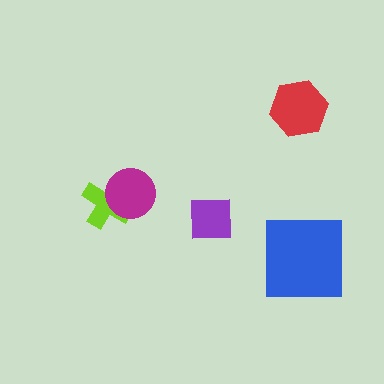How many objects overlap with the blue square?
0 objects overlap with the blue square.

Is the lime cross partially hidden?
Yes, it is partially covered by another shape.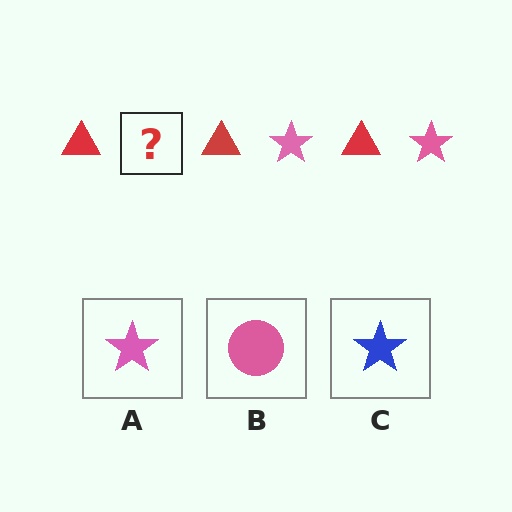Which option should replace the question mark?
Option A.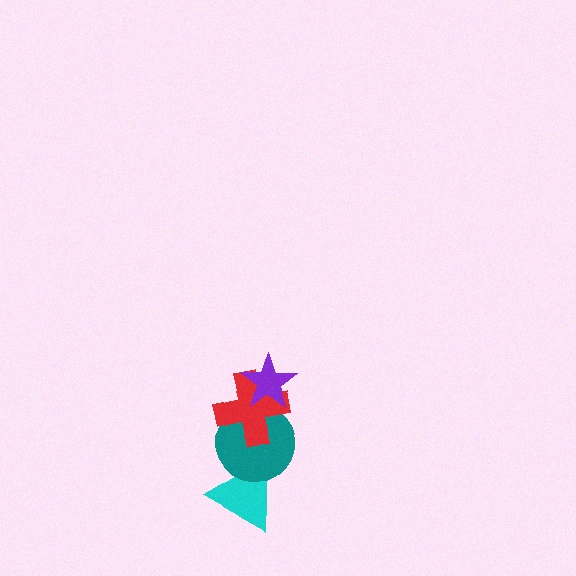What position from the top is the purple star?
The purple star is 1st from the top.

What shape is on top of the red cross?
The purple star is on top of the red cross.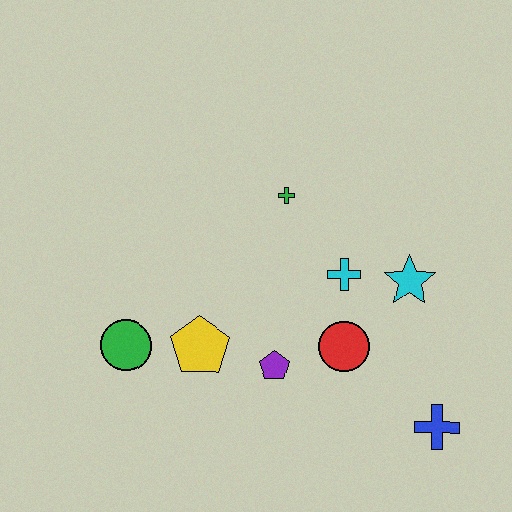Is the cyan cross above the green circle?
Yes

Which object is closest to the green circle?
The yellow pentagon is closest to the green circle.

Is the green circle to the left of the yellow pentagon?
Yes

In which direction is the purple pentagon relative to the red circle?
The purple pentagon is to the left of the red circle.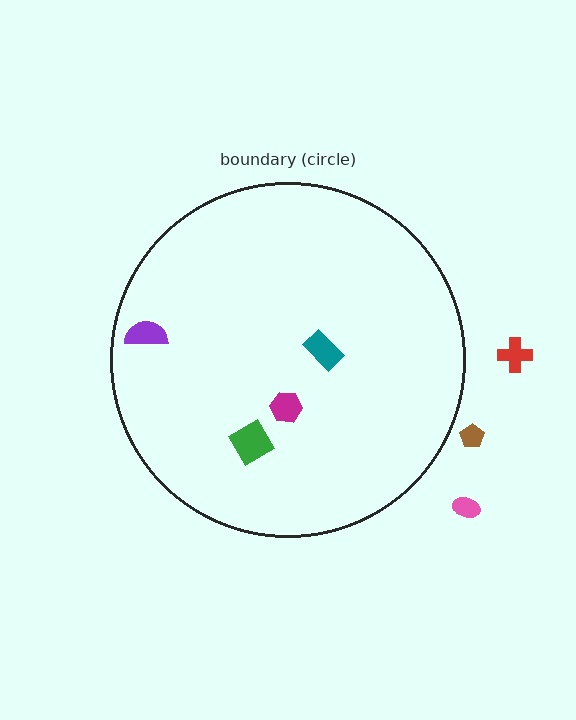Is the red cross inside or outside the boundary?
Outside.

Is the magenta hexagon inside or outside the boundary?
Inside.